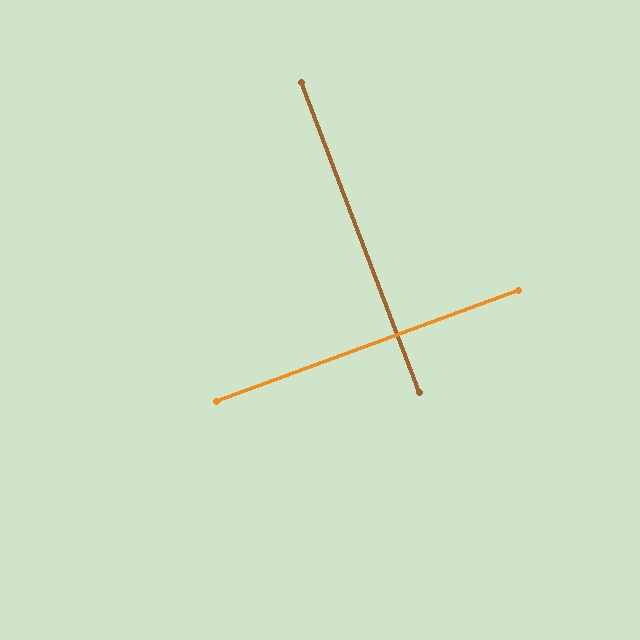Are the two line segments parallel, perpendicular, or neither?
Perpendicular — they meet at approximately 89°.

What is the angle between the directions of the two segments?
Approximately 89 degrees.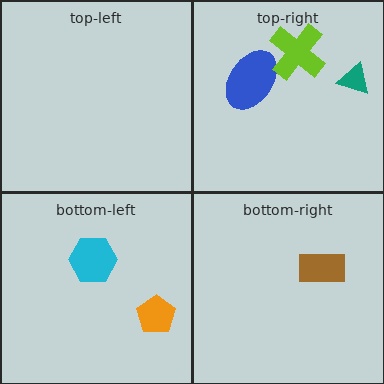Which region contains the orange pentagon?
The bottom-left region.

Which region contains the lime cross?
The top-right region.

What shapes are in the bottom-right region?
The brown rectangle.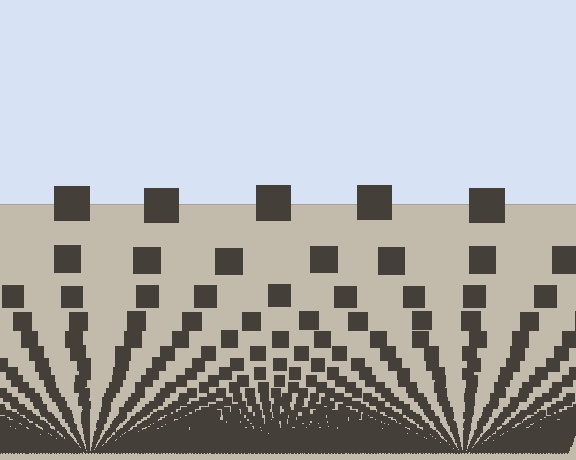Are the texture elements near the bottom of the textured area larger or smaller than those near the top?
Smaller. The gradient is inverted — elements near the bottom are smaller and denser.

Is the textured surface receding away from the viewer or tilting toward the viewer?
The surface appears to tilt toward the viewer. Texture elements get larger and sparser toward the top.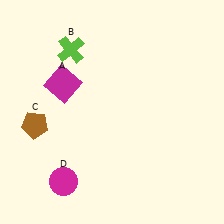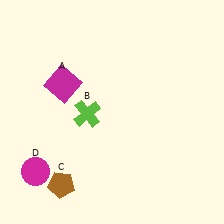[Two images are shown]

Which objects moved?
The objects that moved are: the lime cross (B), the brown pentagon (C), the magenta circle (D).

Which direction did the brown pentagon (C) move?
The brown pentagon (C) moved down.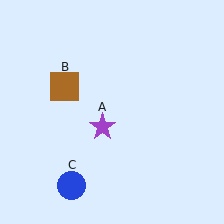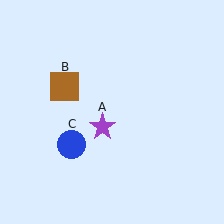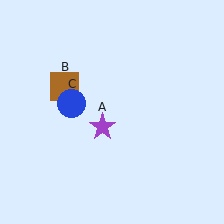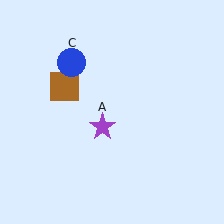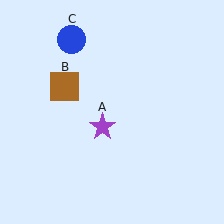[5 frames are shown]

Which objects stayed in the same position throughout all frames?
Purple star (object A) and brown square (object B) remained stationary.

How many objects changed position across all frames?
1 object changed position: blue circle (object C).